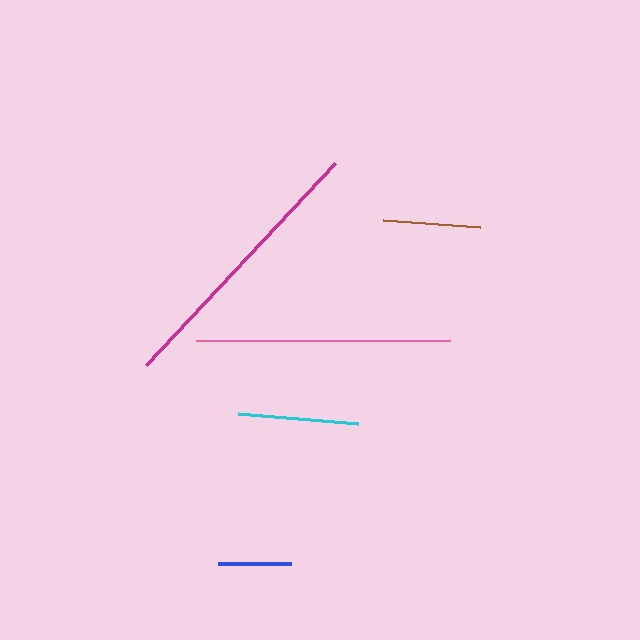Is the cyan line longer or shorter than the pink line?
The pink line is longer than the cyan line.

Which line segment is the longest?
The magenta line is the longest at approximately 277 pixels.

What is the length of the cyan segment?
The cyan segment is approximately 121 pixels long.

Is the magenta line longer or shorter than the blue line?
The magenta line is longer than the blue line.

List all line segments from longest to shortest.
From longest to shortest: magenta, pink, cyan, brown, blue.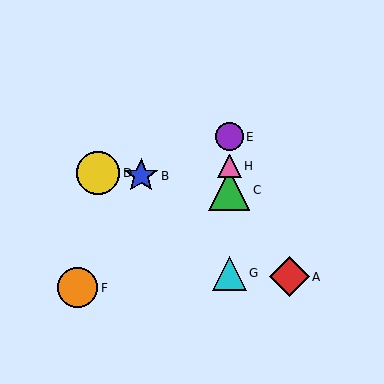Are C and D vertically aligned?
No, C is at x≈229 and D is at x≈98.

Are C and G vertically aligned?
Yes, both are at x≈229.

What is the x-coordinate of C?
Object C is at x≈229.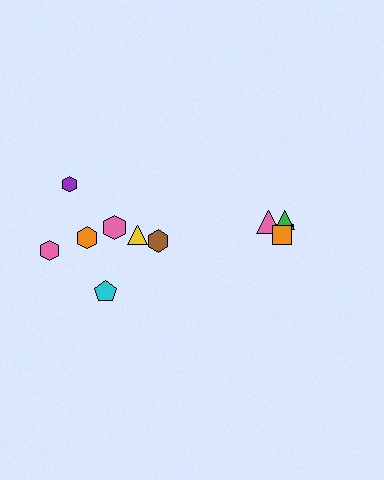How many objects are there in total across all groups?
There are 11 objects.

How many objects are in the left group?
There are 7 objects.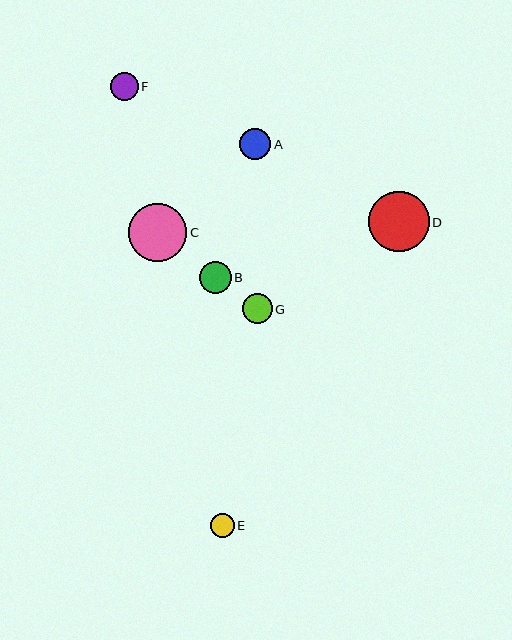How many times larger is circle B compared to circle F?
Circle B is approximately 1.1 times the size of circle F.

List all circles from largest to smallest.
From largest to smallest: D, C, B, A, G, F, E.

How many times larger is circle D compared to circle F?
Circle D is approximately 2.2 times the size of circle F.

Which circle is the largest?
Circle D is the largest with a size of approximately 61 pixels.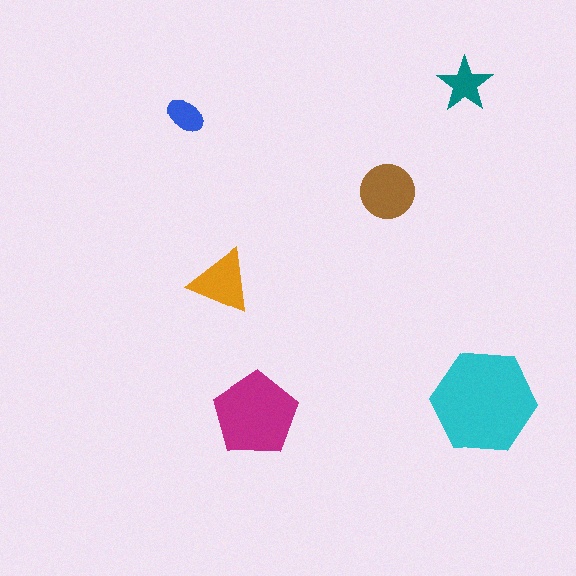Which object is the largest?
The cyan hexagon.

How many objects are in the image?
There are 6 objects in the image.